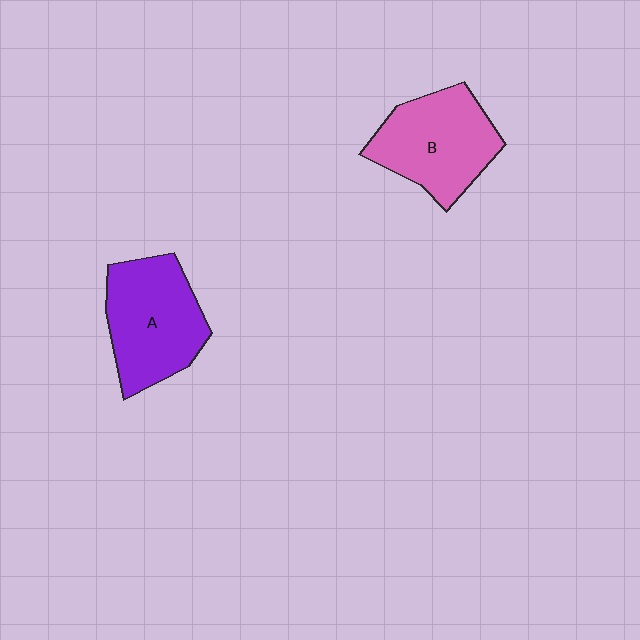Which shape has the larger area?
Shape A (purple).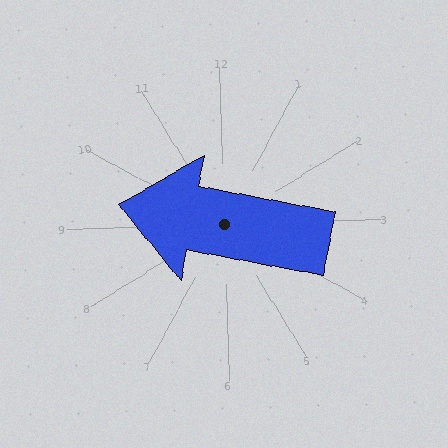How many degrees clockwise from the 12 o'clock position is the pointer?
Approximately 282 degrees.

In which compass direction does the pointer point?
West.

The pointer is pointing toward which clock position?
Roughly 9 o'clock.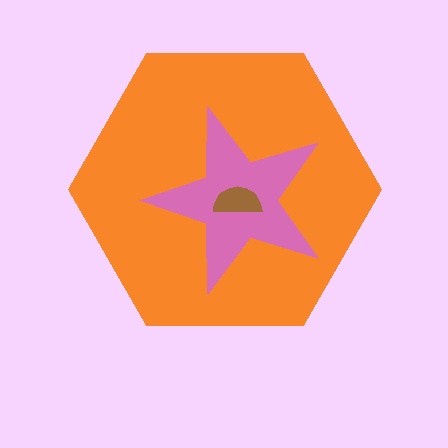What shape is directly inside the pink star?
The brown semicircle.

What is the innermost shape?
The brown semicircle.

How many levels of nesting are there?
3.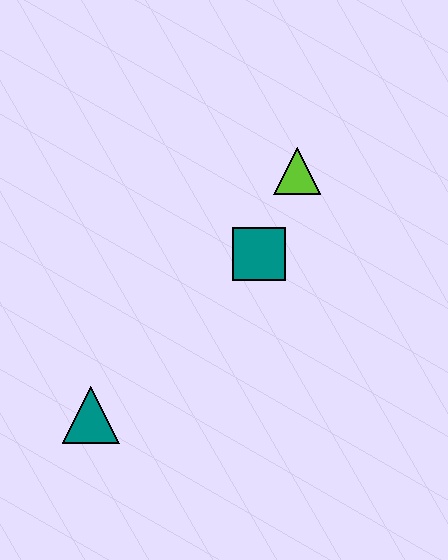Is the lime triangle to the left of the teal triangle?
No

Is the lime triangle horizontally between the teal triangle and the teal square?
No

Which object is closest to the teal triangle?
The teal square is closest to the teal triangle.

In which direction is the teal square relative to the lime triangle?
The teal square is below the lime triangle.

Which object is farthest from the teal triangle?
The lime triangle is farthest from the teal triangle.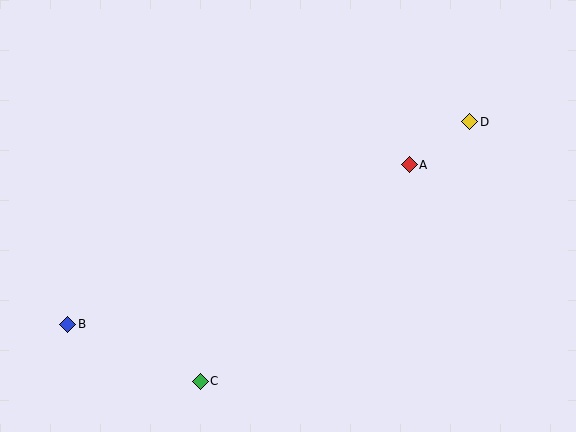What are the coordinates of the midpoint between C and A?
The midpoint between C and A is at (305, 273).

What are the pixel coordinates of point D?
Point D is at (470, 122).